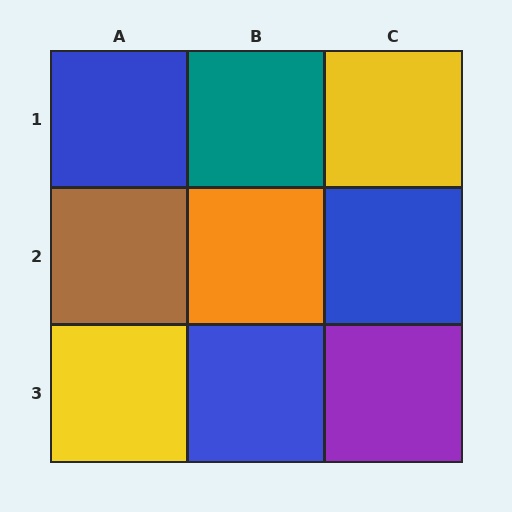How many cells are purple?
1 cell is purple.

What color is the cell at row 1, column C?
Yellow.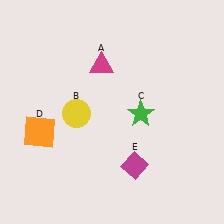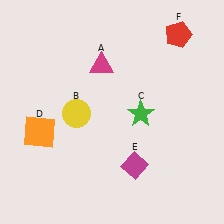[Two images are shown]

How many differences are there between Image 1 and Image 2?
There is 1 difference between the two images.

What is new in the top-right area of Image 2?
A red pentagon (F) was added in the top-right area of Image 2.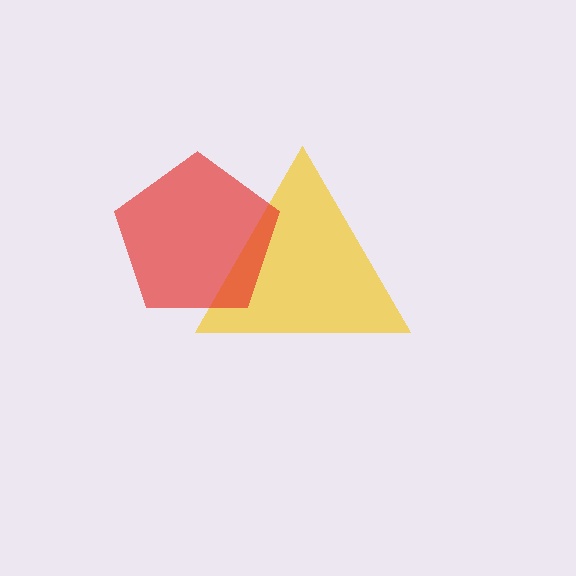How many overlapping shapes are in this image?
There are 2 overlapping shapes in the image.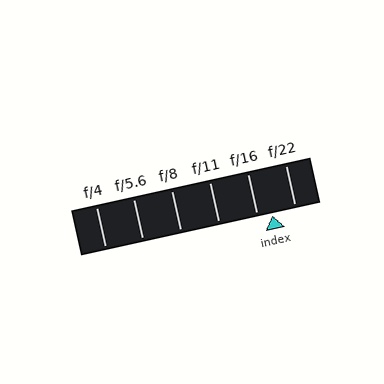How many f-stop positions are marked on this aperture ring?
There are 6 f-stop positions marked.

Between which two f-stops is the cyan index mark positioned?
The index mark is between f/16 and f/22.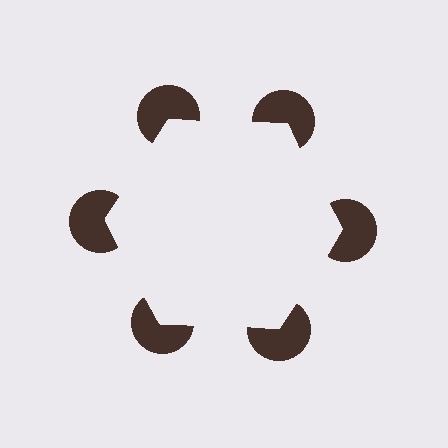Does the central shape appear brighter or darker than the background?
It typically appears slightly brighter than the background, even though no actual brightness change is drawn.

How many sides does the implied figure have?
6 sides.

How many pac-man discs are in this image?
There are 6 — one at each vertex of the illusory hexagon.